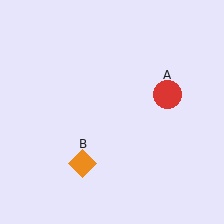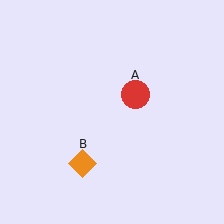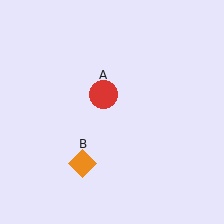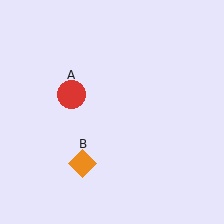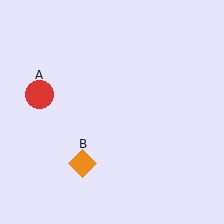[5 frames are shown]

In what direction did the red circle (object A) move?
The red circle (object A) moved left.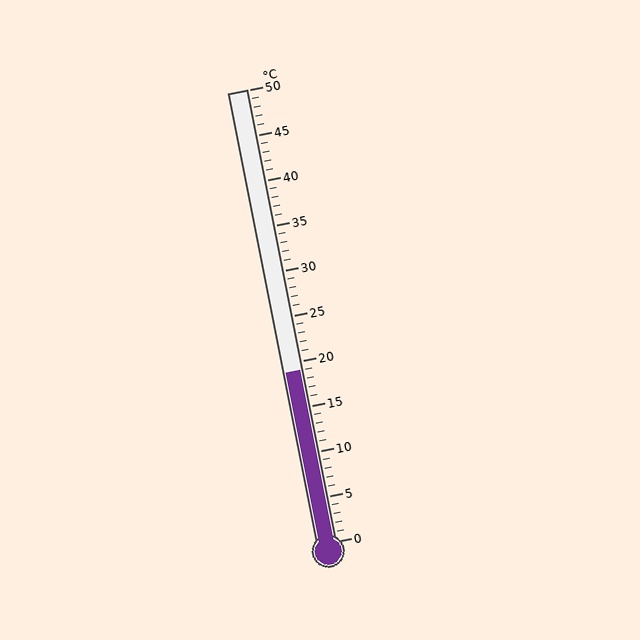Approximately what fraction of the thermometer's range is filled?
The thermometer is filled to approximately 40% of its range.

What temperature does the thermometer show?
The thermometer shows approximately 19°C.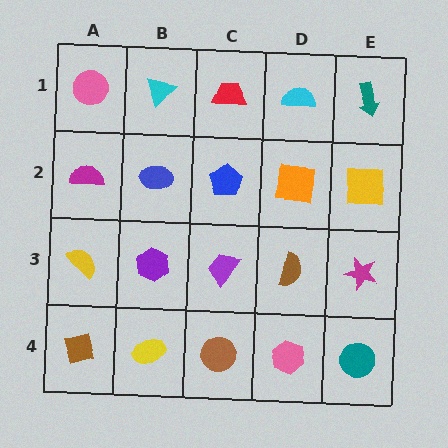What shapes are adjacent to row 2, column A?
A pink circle (row 1, column A), a yellow semicircle (row 3, column A), a blue ellipse (row 2, column B).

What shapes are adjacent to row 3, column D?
An orange square (row 2, column D), a pink hexagon (row 4, column D), a purple trapezoid (row 3, column C), a magenta star (row 3, column E).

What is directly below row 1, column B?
A blue ellipse.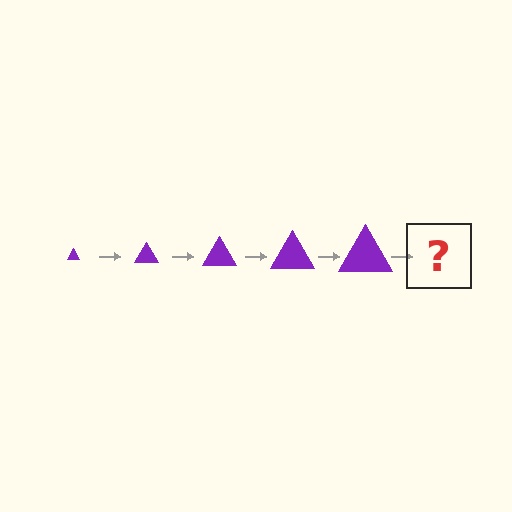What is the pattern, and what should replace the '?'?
The pattern is that the triangle gets progressively larger each step. The '?' should be a purple triangle, larger than the previous one.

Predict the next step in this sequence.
The next step is a purple triangle, larger than the previous one.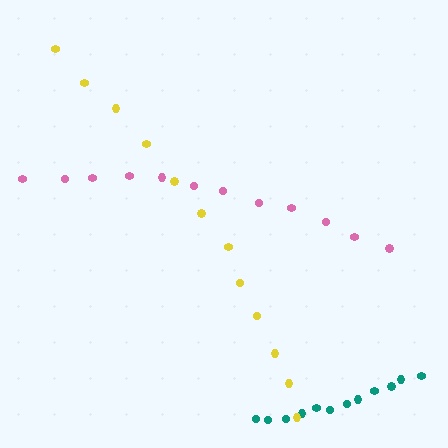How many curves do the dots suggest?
There are 3 distinct paths.